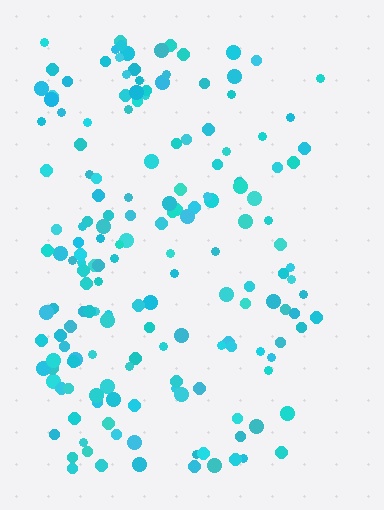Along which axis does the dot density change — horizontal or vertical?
Horizontal.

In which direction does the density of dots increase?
From right to left, with the left side densest.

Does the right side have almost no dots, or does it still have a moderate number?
Still a moderate number, just noticeably fewer than the left.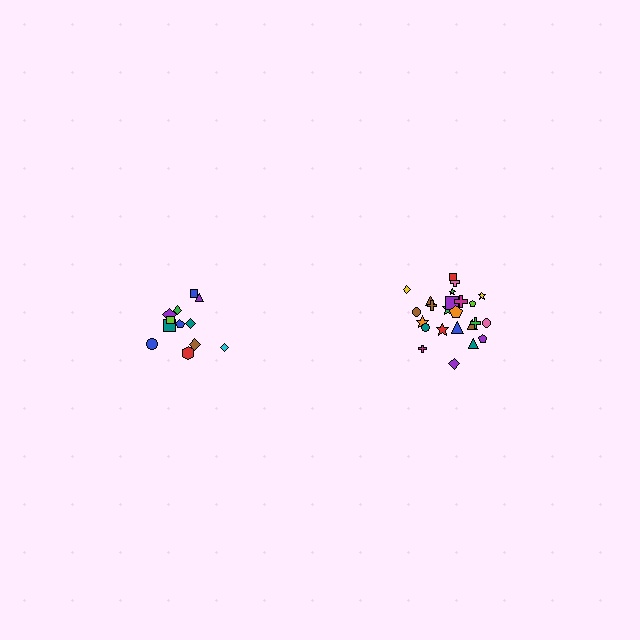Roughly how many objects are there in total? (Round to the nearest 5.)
Roughly 35 objects in total.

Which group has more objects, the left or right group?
The right group.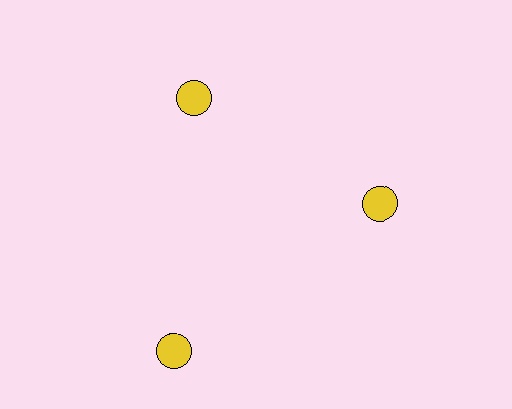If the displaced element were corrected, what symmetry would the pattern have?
It would have 3-fold rotational symmetry — the pattern would map onto itself every 120 degrees.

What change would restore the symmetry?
The symmetry would be restored by moving it inward, back onto the ring so that all 3 circles sit at equal angles and equal distance from the center.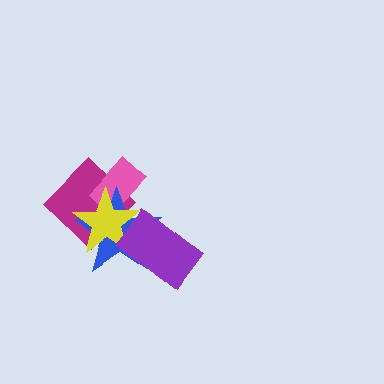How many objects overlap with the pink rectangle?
3 objects overlap with the pink rectangle.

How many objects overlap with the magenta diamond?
3 objects overlap with the magenta diamond.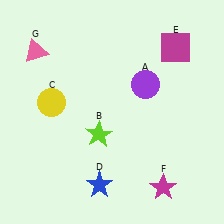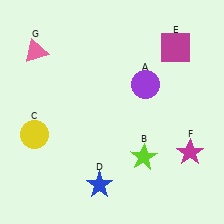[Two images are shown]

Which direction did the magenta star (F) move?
The magenta star (F) moved up.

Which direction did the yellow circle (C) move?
The yellow circle (C) moved down.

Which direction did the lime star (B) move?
The lime star (B) moved right.